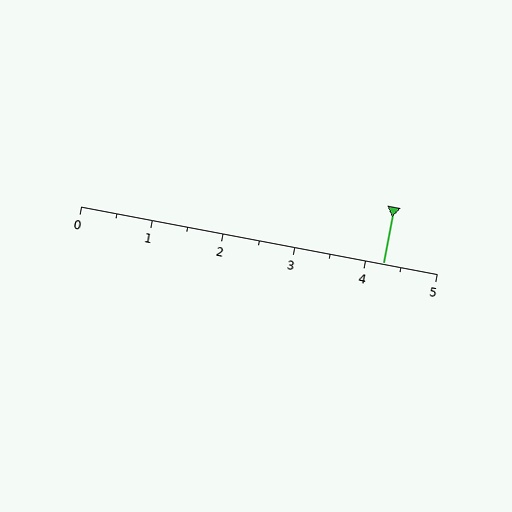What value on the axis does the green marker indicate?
The marker indicates approximately 4.2.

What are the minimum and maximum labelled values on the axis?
The axis runs from 0 to 5.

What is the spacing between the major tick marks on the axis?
The major ticks are spaced 1 apart.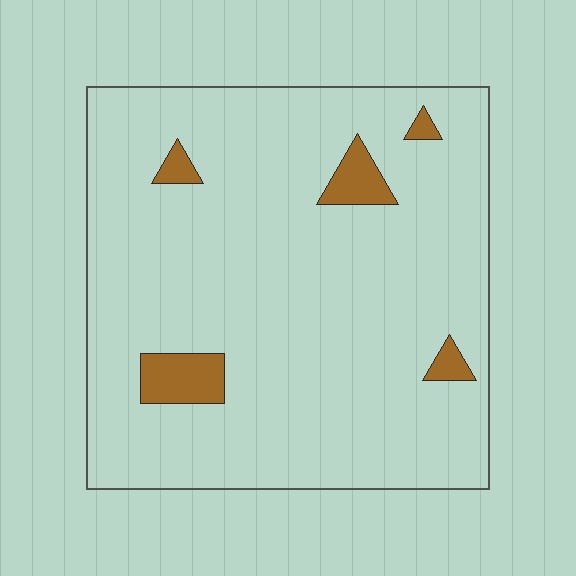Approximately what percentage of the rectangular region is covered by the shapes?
Approximately 5%.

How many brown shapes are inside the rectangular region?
5.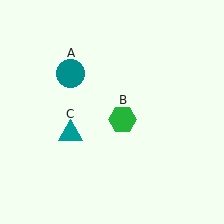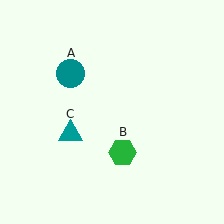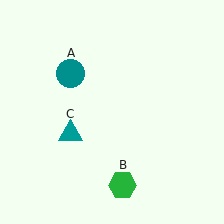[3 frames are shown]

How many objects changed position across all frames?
1 object changed position: green hexagon (object B).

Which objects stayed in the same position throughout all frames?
Teal circle (object A) and teal triangle (object C) remained stationary.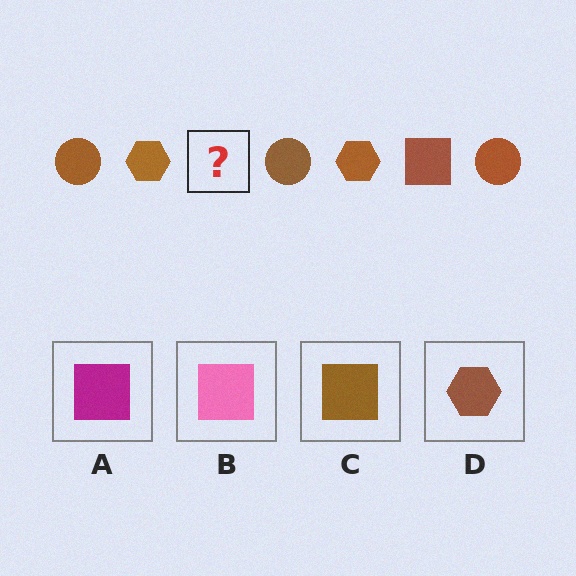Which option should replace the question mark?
Option C.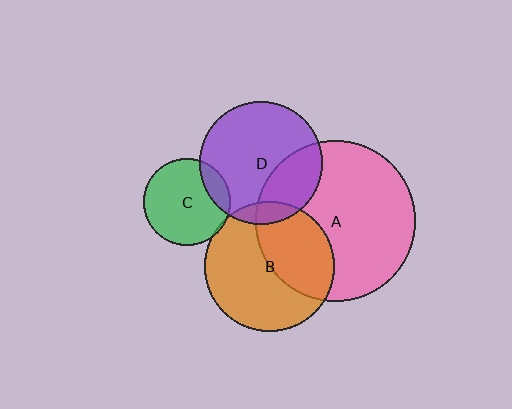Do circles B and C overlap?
Yes.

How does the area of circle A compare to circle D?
Approximately 1.7 times.